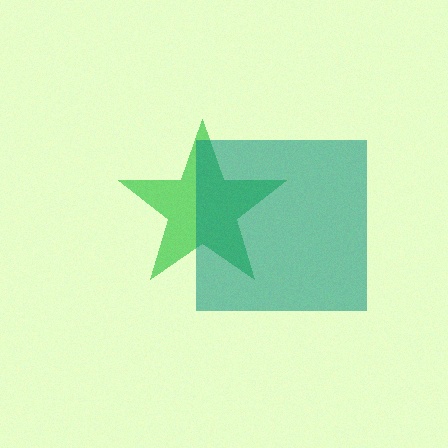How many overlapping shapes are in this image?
There are 2 overlapping shapes in the image.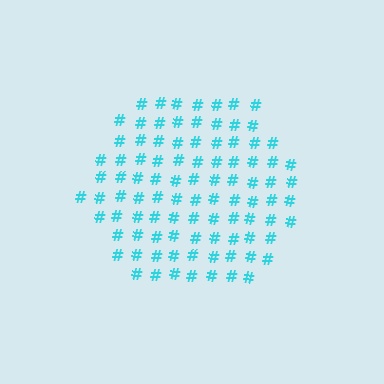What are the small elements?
The small elements are hash symbols.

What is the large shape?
The large shape is a hexagon.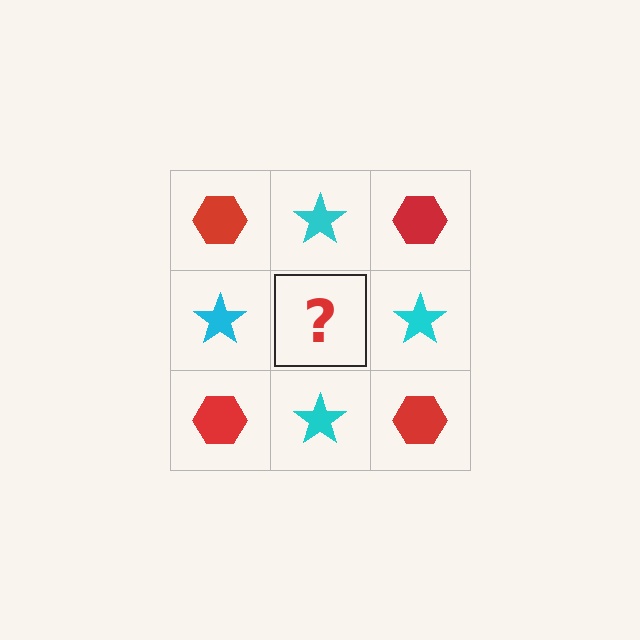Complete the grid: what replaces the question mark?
The question mark should be replaced with a red hexagon.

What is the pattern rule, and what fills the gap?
The rule is that it alternates red hexagon and cyan star in a checkerboard pattern. The gap should be filled with a red hexagon.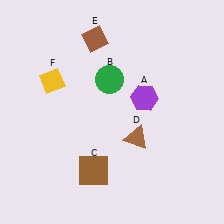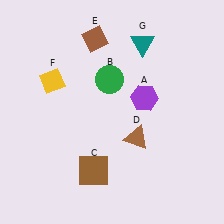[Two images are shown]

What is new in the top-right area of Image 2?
A teal triangle (G) was added in the top-right area of Image 2.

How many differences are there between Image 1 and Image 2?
There is 1 difference between the two images.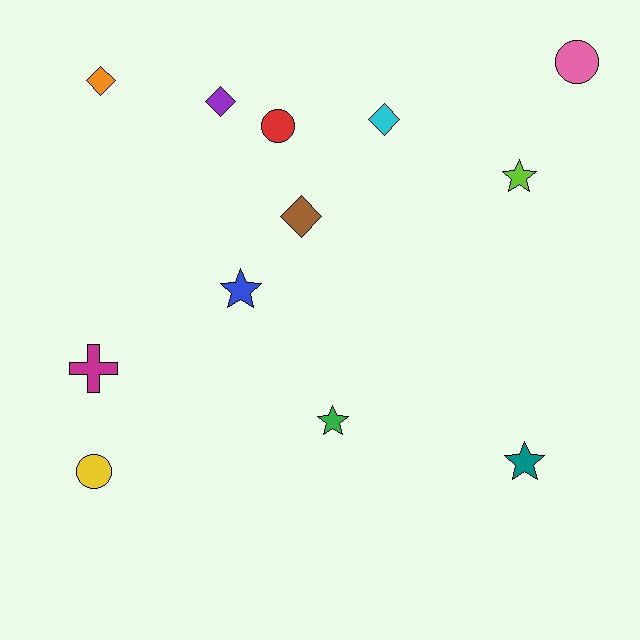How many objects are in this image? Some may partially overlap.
There are 12 objects.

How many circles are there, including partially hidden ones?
There are 3 circles.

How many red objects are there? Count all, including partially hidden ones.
There is 1 red object.